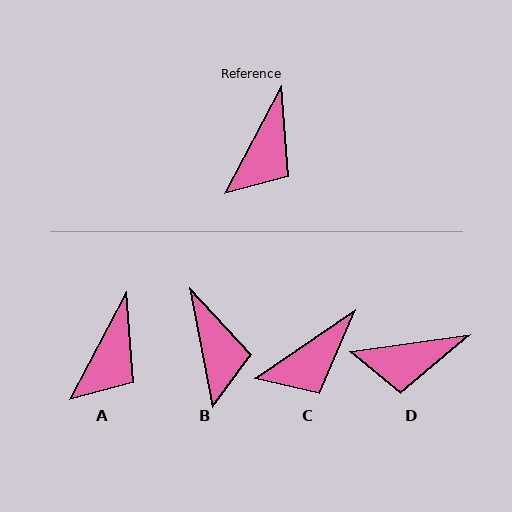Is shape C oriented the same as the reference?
No, it is off by about 28 degrees.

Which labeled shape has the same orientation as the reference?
A.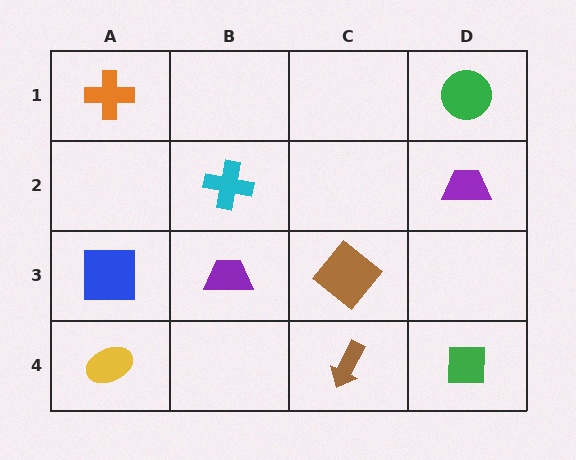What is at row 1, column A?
An orange cross.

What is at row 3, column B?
A purple trapezoid.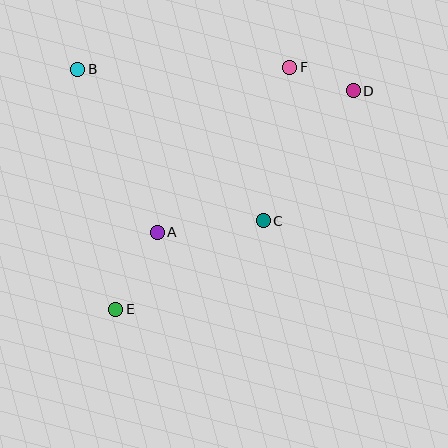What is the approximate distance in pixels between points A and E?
The distance between A and E is approximately 88 pixels.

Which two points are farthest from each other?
Points D and E are farthest from each other.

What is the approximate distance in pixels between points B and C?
The distance between B and C is approximately 240 pixels.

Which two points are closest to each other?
Points D and F are closest to each other.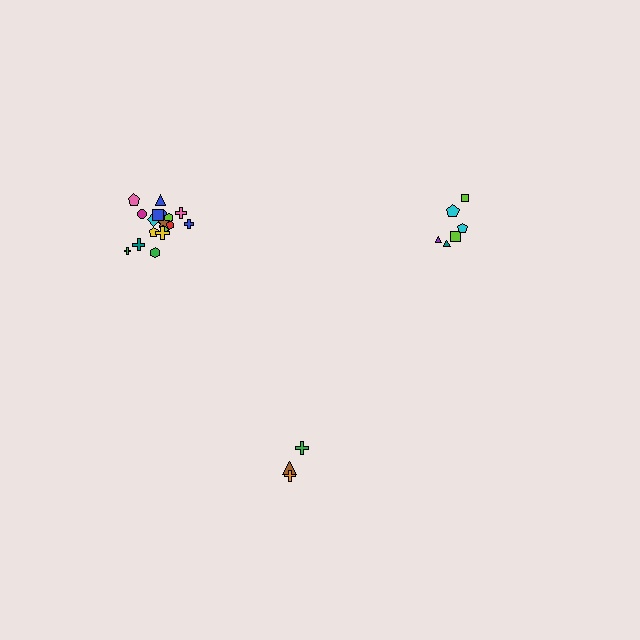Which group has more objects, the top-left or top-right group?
The top-left group.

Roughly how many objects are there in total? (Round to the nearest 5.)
Roughly 25 objects in total.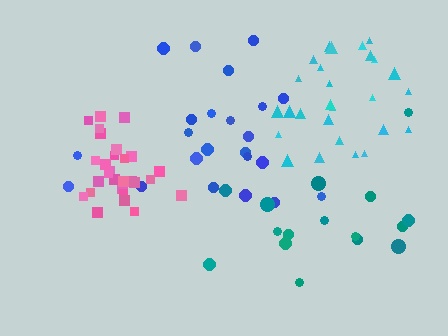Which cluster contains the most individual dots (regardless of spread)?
Pink (28).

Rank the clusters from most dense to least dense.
pink, cyan, blue, teal.